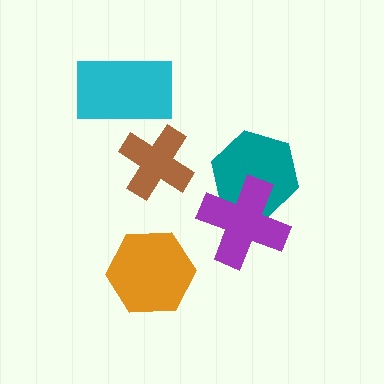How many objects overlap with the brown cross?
0 objects overlap with the brown cross.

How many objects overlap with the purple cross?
1 object overlaps with the purple cross.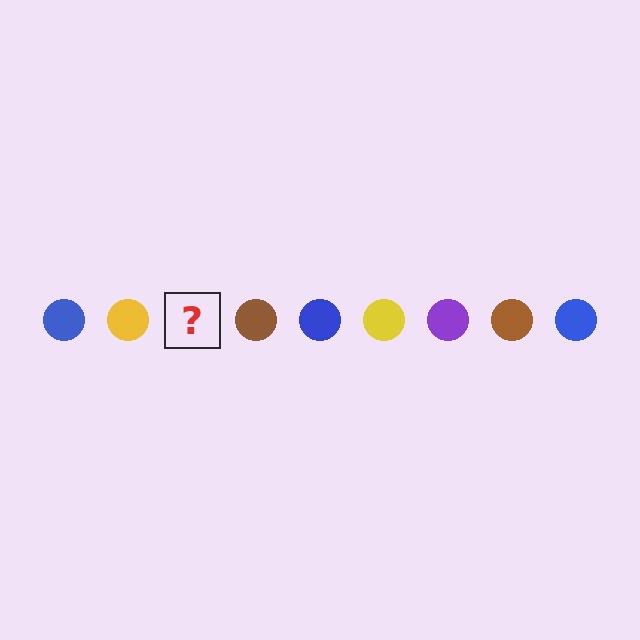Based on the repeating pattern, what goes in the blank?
The blank should be a purple circle.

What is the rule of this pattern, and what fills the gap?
The rule is that the pattern cycles through blue, yellow, purple, brown circles. The gap should be filled with a purple circle.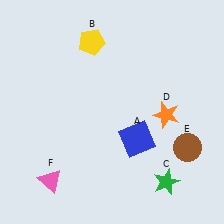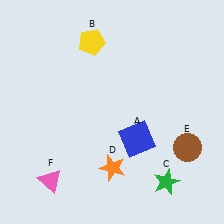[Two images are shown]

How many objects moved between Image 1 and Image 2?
1 object moved between the two images.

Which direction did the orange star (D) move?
The orange star (D) moved left.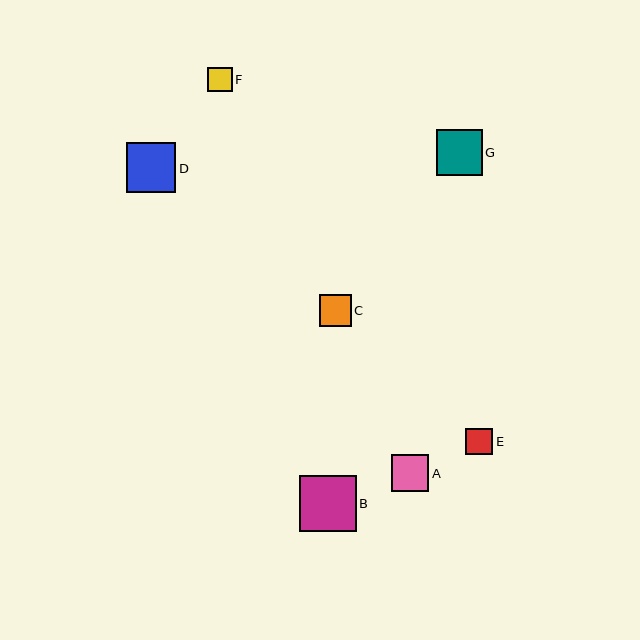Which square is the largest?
Square B is the largest with a size of approximately 57 pixels.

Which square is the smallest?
Square F is the smallest with a size of approximately 25 pixels.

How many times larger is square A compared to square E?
Square A is approximately 1.4 times the size of square E.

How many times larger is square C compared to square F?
Square C is approximately 1.3 times the size of square F.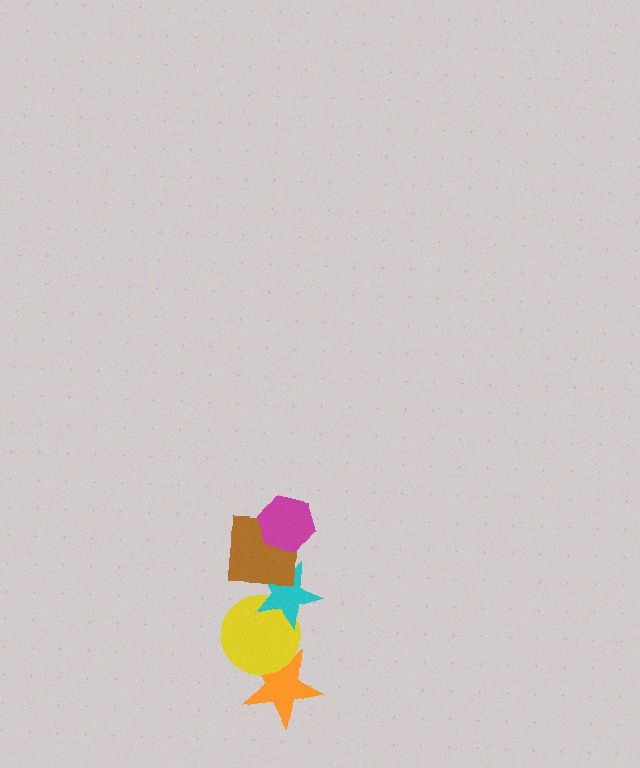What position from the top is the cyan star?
The cyan star is 3rd from the top.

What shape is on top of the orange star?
The yellow circle is on top of the orange star.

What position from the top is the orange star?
The orange star is 5th from the top.